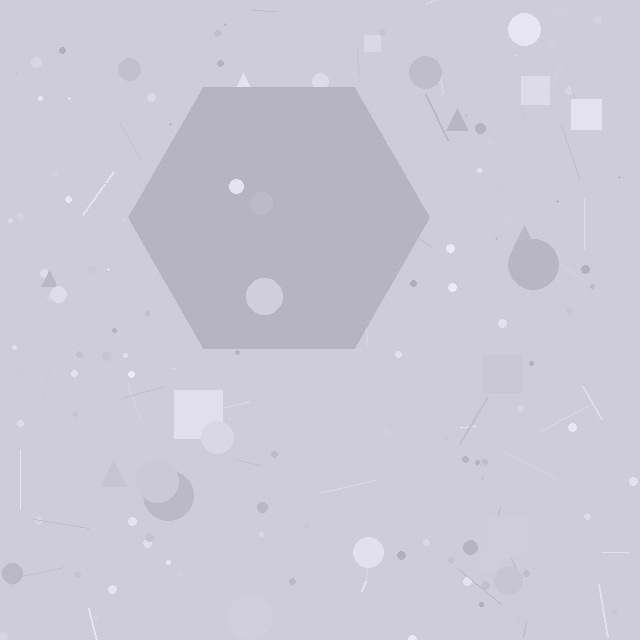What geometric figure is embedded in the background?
A hexagon is embedded in the background.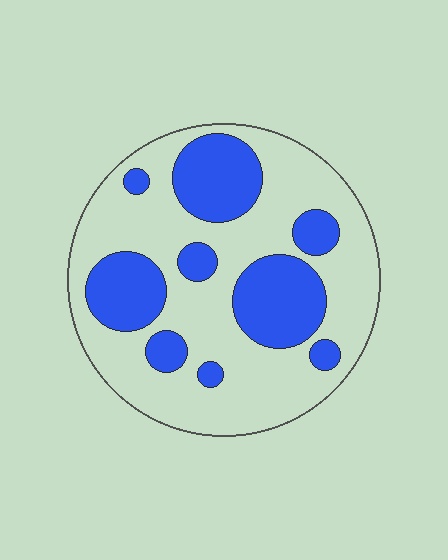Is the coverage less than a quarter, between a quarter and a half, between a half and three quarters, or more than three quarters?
Between a quarter and a half.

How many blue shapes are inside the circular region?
9.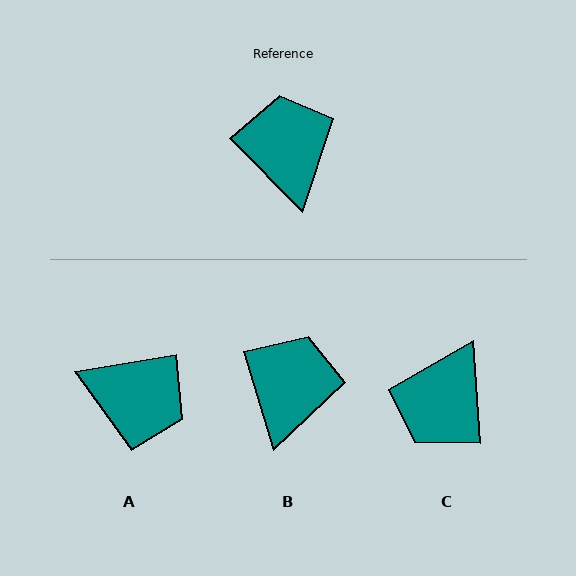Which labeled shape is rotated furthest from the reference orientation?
C, about 139 degrees away.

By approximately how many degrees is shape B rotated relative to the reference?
Approximately 28 degrees clockwise.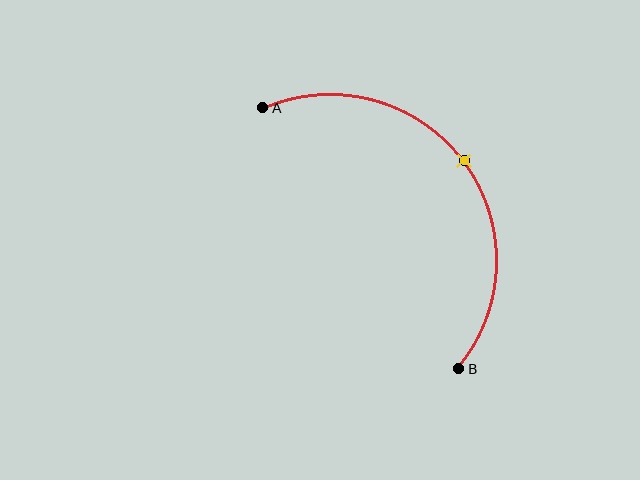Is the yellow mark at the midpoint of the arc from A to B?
Yes. The yellow mark lies on the arc at equal arc-length from both A and B — it is the arc midpoint.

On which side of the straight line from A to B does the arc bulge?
The arc bulges above and to the right of the straight line connecting A and B.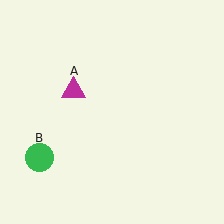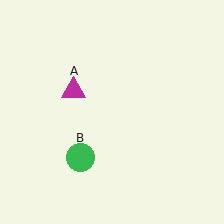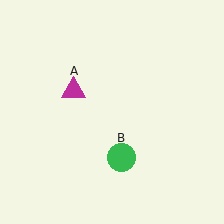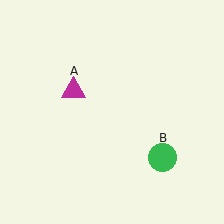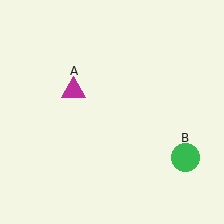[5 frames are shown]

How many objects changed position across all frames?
1 object changed position: green circle (object B).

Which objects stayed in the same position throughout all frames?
Magenta triangle (object A) remained stationary.